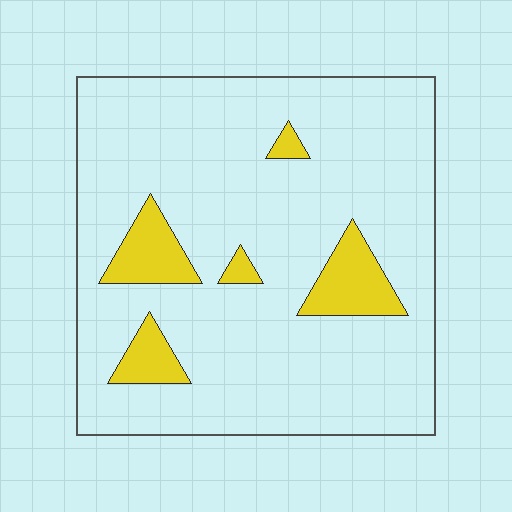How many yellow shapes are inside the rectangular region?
5.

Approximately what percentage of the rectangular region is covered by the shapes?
Approximately 10%.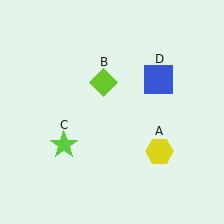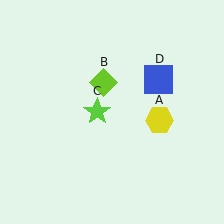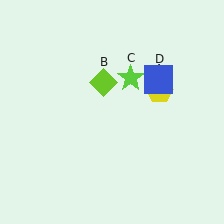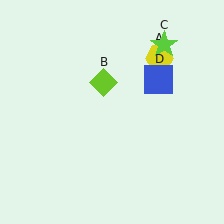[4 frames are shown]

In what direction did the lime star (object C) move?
The lime star (object C) moved up and to the right.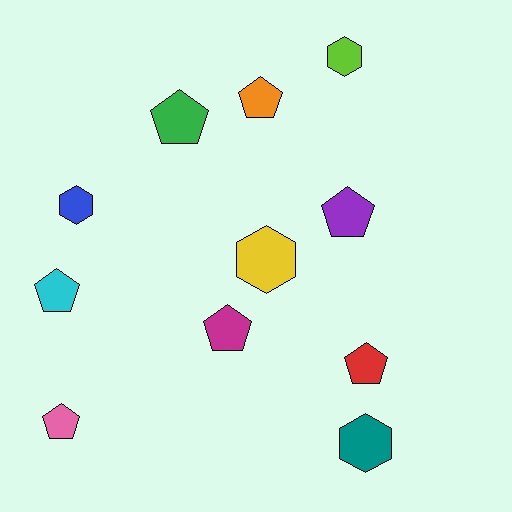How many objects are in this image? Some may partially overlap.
There are 11 objects.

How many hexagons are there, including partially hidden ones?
There are 4 hexagons.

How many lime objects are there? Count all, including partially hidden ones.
There is 1 lime object.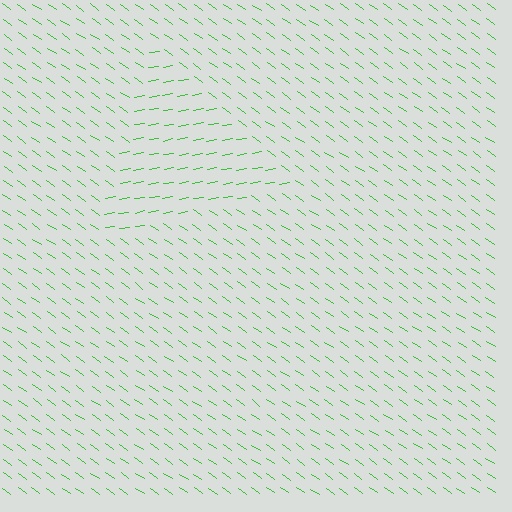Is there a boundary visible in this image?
Yes, there is a texture boundary formed by a change in line orientation.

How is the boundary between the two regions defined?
The boundary is defined purely by a change in line orientation (approximately 45 degrees difference). All lines are the same color and thickness.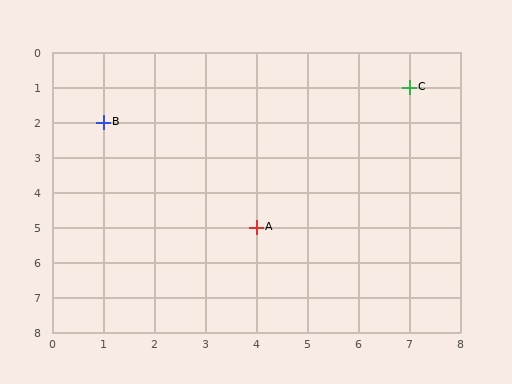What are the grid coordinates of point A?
Point A is at grid coordinates (4, 5).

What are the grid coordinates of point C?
Point C is at grid coordinates (7, 1).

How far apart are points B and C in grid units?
Points B and C are 6 columns and 1 row apart (about 6.1 grid units diagonally).